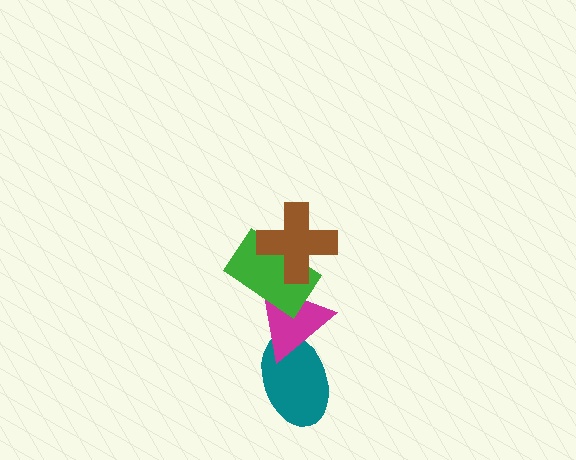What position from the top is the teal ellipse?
The teal ellipse is 4th from the top.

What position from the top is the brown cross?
The brown cross is 1st from the top.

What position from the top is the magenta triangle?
The magenta triangle is 3rd from the top.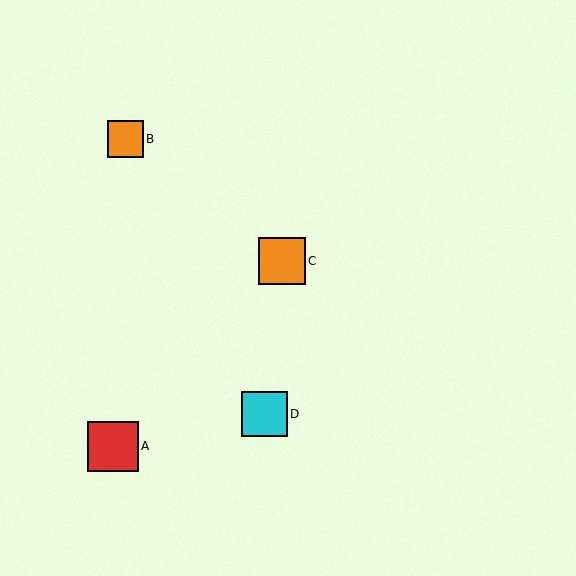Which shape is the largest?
The red square (labeled A) is the largest.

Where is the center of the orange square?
The center of the orange square is at (125, 139).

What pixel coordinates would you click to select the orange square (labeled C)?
Click at (282, 261) to select the orange square C.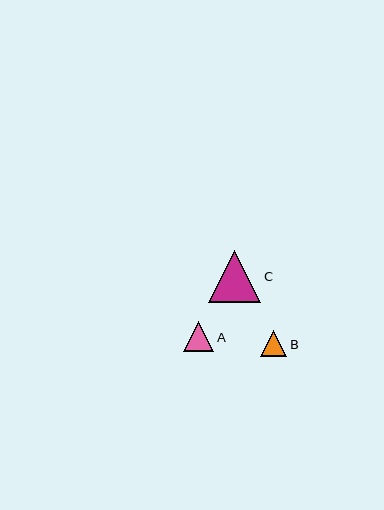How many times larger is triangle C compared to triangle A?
Triangle C is approximately 1.7 times the size of triangle A.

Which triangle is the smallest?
Triangle B is the smallest with a size of approximately 26 pixels.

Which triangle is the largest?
Triangle C is the largest with a size of approximately 52 pixels.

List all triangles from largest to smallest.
From largest to smallest: C, A, B.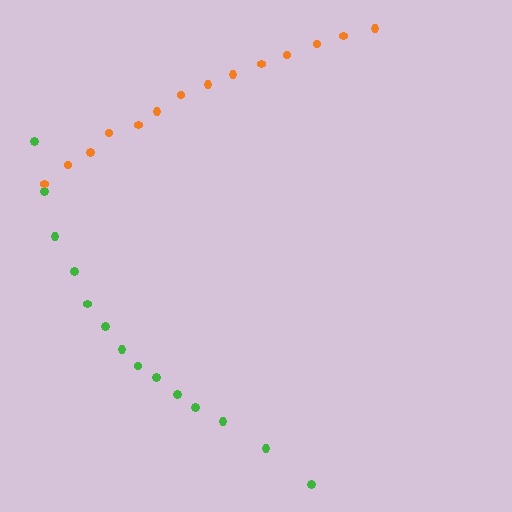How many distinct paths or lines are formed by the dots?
There are 2 distinct paths.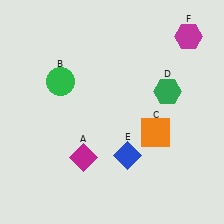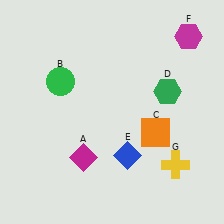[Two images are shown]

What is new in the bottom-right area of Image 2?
A yellow cross (G) was added in the bottom-right area of Image 2.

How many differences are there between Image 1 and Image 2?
There is 1 difference between the two images.